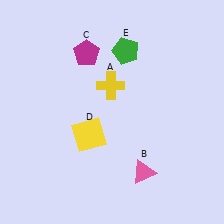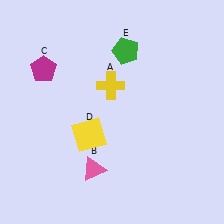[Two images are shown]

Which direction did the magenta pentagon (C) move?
The magenta pentagon (C) moved left.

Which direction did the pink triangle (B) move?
The pink triangle (B) moved left.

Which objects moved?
The objects that moved are: the pink triangle (B), the magenta pentagon (C).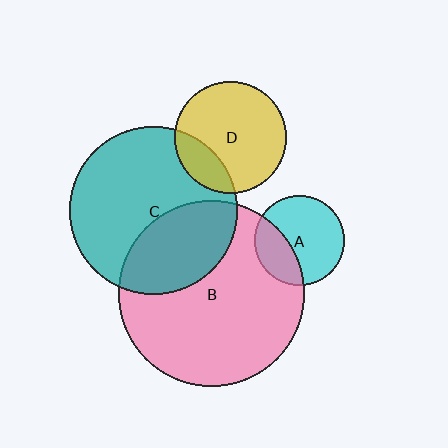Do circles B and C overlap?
Yes.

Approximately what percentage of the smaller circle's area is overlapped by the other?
Approximately 35%.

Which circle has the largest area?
Circle B (pink).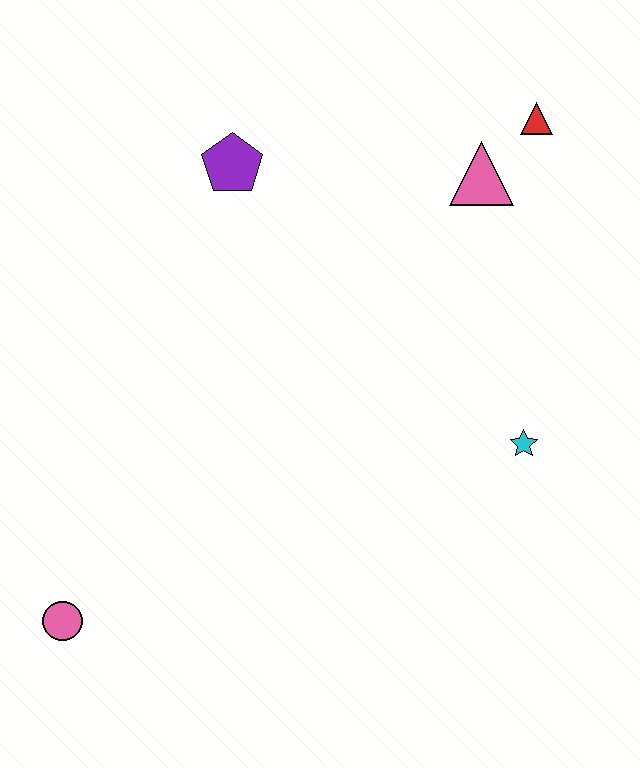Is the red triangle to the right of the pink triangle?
Yes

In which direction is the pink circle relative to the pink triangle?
The pink circle is below the pink triangle.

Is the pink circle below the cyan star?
Yes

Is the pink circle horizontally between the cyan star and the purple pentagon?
No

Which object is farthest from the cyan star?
The pink circle is farthest from the cyan star.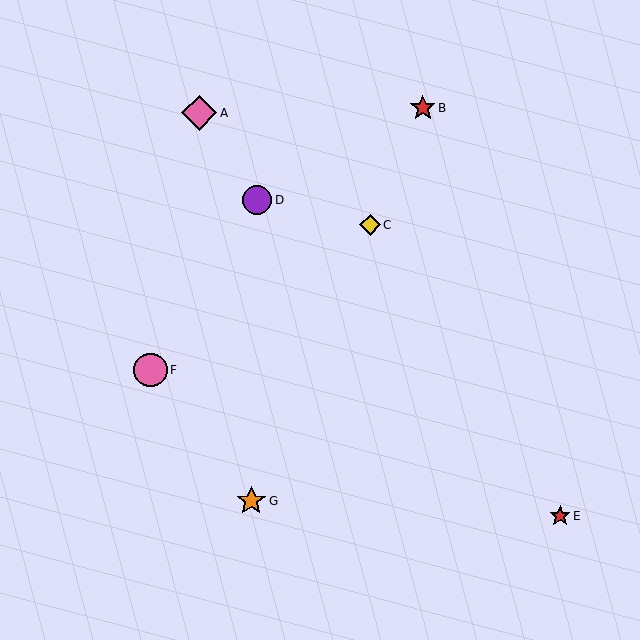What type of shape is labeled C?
Shape C is a yellow diamond.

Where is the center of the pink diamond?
The center of the pink diamond is at (199, 113).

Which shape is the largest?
The pink diamond (labeled A) is the largest.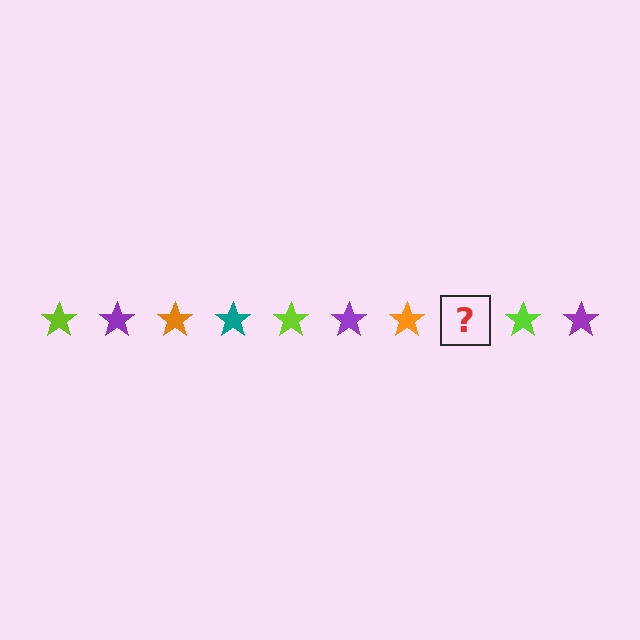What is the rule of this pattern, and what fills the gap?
The rule is that the pattern cycles through lime, purple, orange, teal stars. The gap should be filled with a teal star.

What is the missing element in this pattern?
The missing element is a teal star.